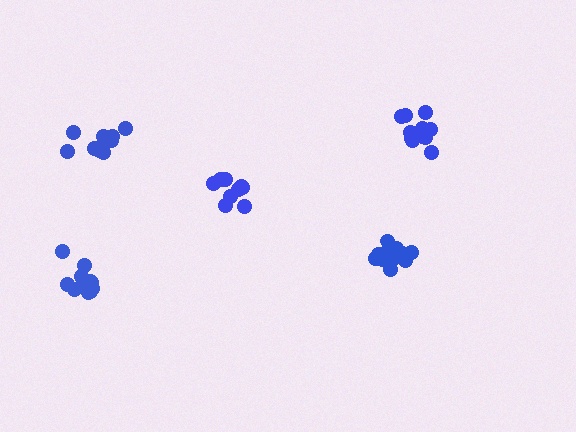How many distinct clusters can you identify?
There are 5 distinct clusters.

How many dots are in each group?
Group 1: 13 dots, Group 2: 9 dots, Group 3: 10 dots, Group 4: 13 dots, Group 5: 11 dots (56 total).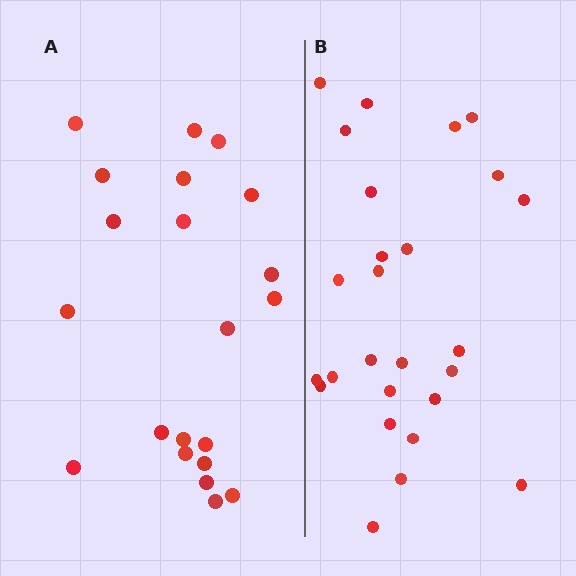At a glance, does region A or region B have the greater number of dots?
Region B (the right region) has more dots.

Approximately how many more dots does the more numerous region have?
Region B has about 5 more dots than region A.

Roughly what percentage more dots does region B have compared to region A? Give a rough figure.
About 25% more.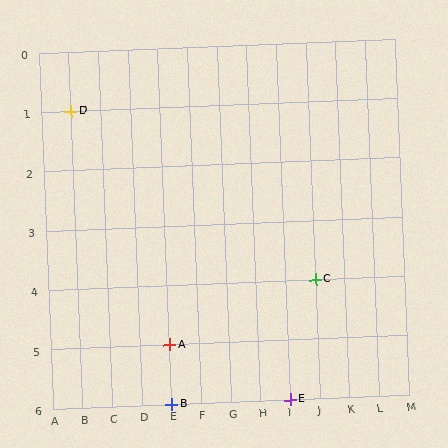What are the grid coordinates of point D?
Point D is at grid coordinates (B, 1).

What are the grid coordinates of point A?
Point A is at grid coordinates (E, 5).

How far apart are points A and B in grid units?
Points A and B are 1 row apart.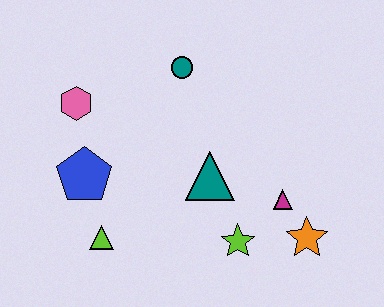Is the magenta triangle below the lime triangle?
No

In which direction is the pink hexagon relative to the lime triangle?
The pink hexagon is above the lime triangle.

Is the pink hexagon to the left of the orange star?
Yes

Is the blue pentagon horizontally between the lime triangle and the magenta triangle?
No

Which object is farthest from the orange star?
The pink hexagon is farthest from the orange star.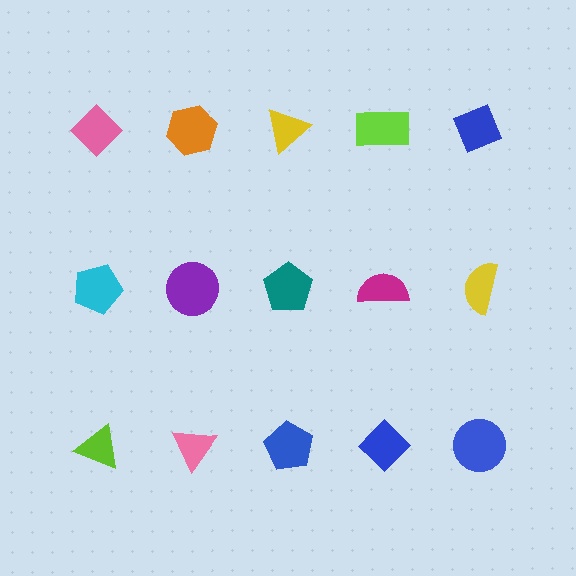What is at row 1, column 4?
A lime rectangle.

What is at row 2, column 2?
A purple circle.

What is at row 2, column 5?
A yellow semicircle.